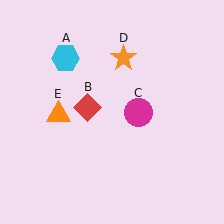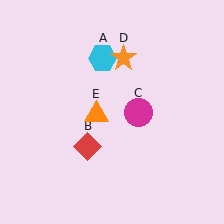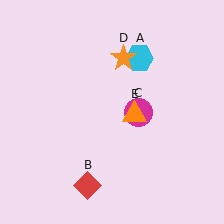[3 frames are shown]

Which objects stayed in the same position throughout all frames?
Magenta circle (object C) and orange star (object D) remained stationary.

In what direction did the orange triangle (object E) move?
The orange triangle (object E) moved right.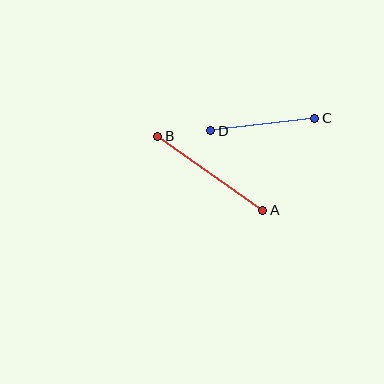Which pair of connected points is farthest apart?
Points A and B are farthest apart.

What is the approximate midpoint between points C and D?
The midpoint is at approximately (263, 125) pixels.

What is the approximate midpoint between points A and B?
The midpoint is at approximately (210, 173) pixels.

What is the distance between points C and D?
The distance is approximately 105 pixels.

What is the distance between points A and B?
The distance is approximately 128 pixels.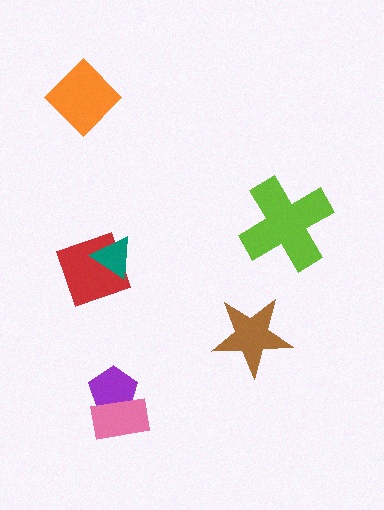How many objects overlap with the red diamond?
1 object overlaps with the red diamond.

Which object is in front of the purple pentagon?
The pink rectangle is in front of the purple pentagon.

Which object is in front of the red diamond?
The teal triangle is in front of the red diamond.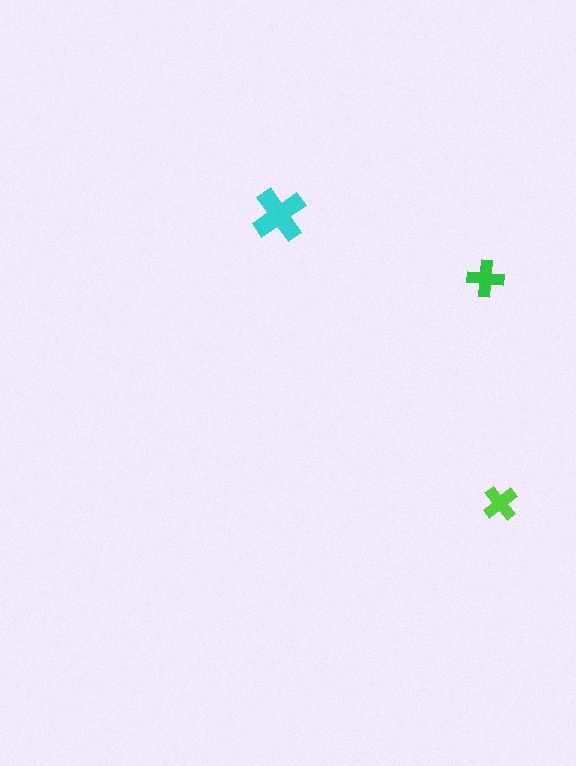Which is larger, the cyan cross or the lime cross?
The cyan one.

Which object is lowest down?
The lime cross is bottommost.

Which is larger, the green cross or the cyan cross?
The cyan one.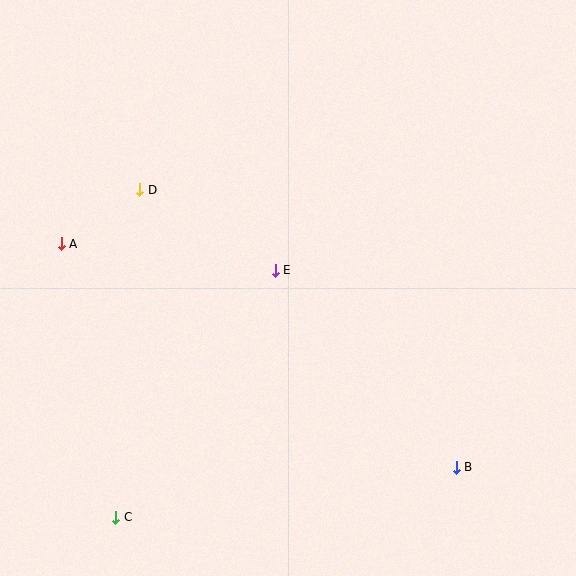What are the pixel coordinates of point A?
Point A is at (61, 244).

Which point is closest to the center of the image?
Point E at (275, 270) is closest to the center.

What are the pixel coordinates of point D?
Point D is at (140, 190).